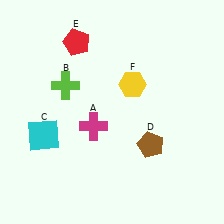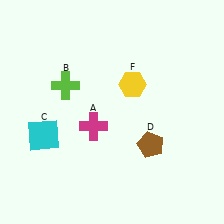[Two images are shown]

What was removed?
The red pentagon (E) was removed in Image 2.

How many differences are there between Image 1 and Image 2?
There is 1 difference between the two images.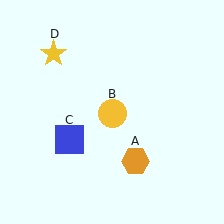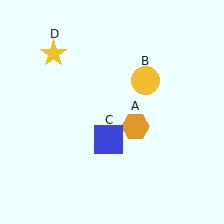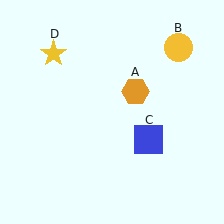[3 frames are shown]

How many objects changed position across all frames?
3 objects changed position: orange hexagon (object A), yellow circle (object B), blue square (object C).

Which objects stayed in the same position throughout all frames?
Yellow star (object D) remained stationary.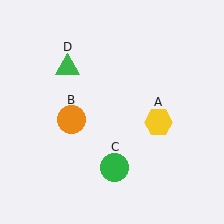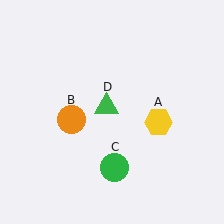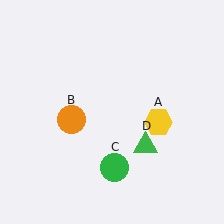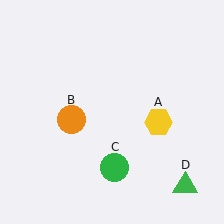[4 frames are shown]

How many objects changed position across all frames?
1 object changed position: green triangle (object D).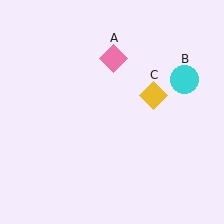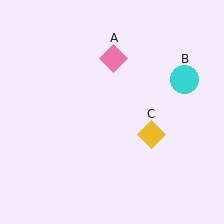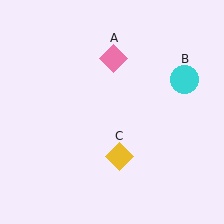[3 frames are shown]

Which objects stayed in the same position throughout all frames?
Pink diamond (object A) and cyan circle (object B) remained stationary.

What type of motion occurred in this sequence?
The yellow diamond (object C) rotated clockwise around the center of the scene.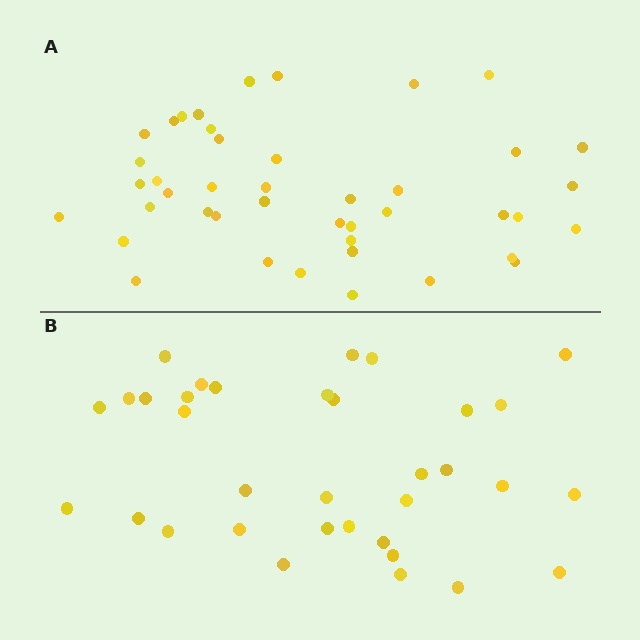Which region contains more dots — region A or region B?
Region A (the top region) has more dots.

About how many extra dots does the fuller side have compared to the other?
Region A has roughly 8 or so more dots than region B.